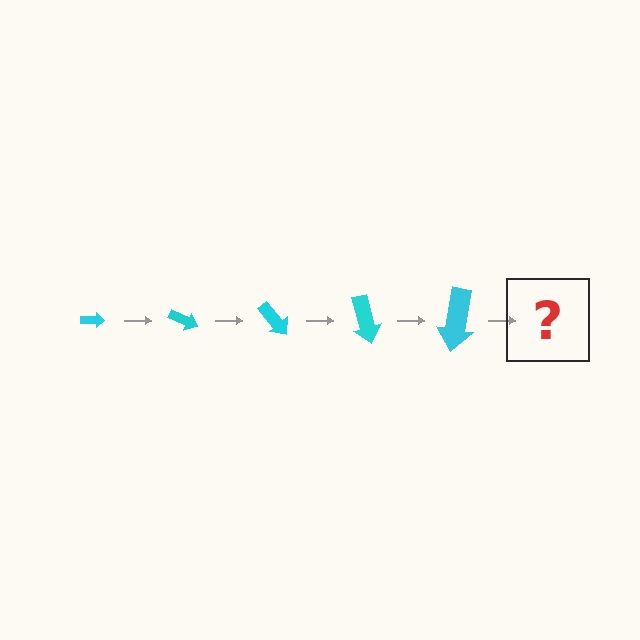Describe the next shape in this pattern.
It should be an arrow, larger than the previous one and rotated 125 degrees from the start.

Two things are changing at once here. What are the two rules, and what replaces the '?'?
The two rules are that the arrow grows larger each step and it rotates 25 degrees each step. The '?' should be an arrow, larger than the previous one and rotated 125 degrees from the start.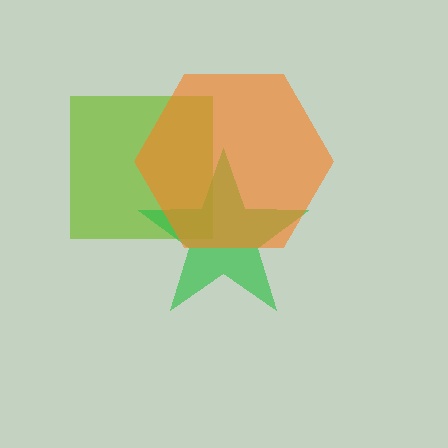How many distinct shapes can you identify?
There are 3 distinct shapes: a lime square, a green star, an orange hexagon.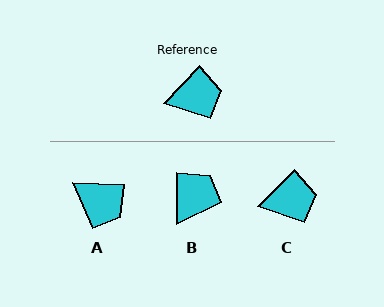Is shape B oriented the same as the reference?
No, it is off by about 44 degrees.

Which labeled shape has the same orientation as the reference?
C.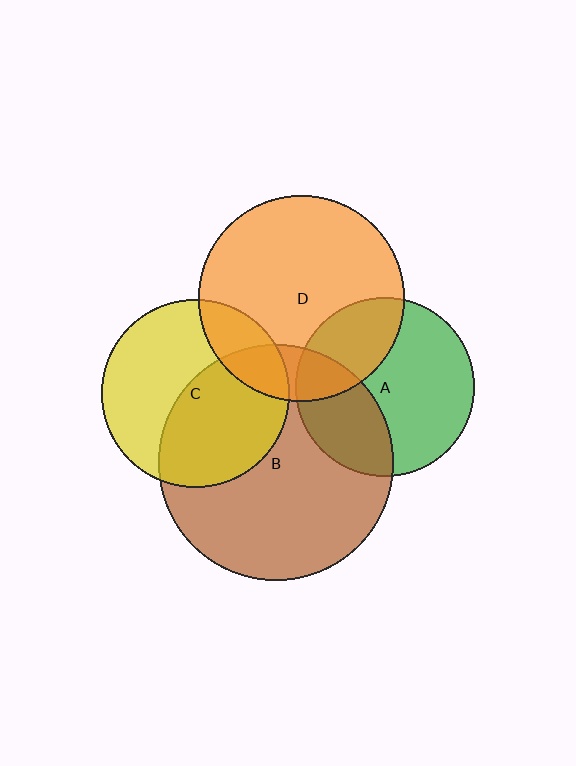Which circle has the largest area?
Circle B (brown).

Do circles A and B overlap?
Yes.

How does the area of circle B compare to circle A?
Approximately 1.7 times.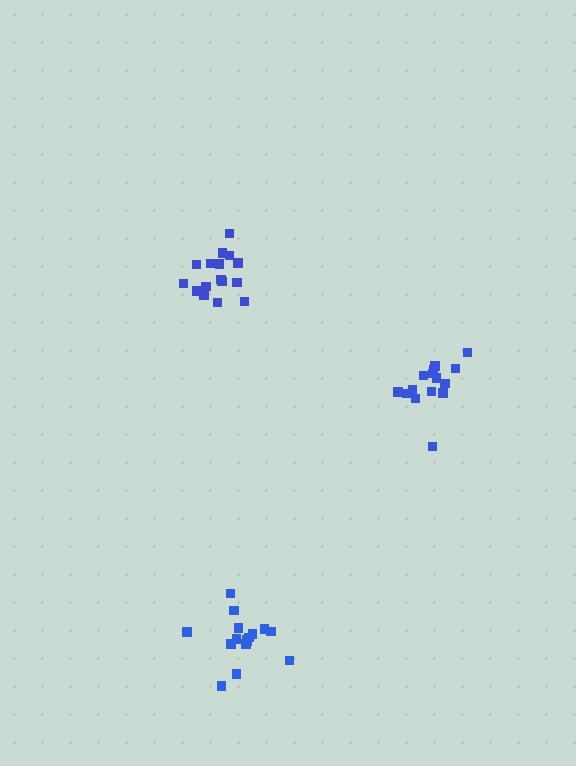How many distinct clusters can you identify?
There are 3 distinct clusters.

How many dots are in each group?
Group 1: 15 dots, Group 2: 16 dots, Group 3: 17 dots (48 total).